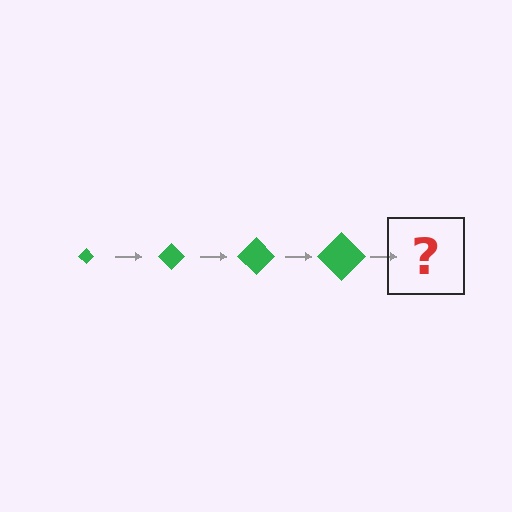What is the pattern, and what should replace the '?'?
The pattern is that the diamond gets progressively larger each step. The '?' should be a green diamond, larger than the previous one.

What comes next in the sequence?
The next element should be a green diamond, larger than the previous one.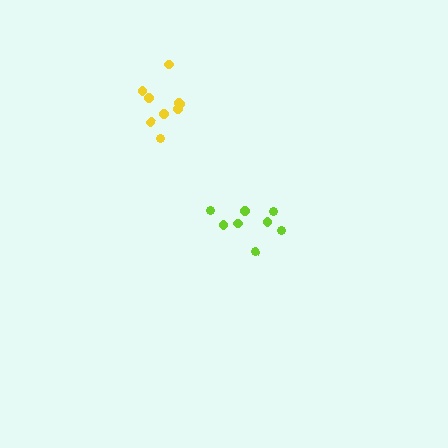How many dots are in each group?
Group 1: 9 dots, Group 2: 8 dots (17 total).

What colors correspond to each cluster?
The clusters are colored: yellow, lime.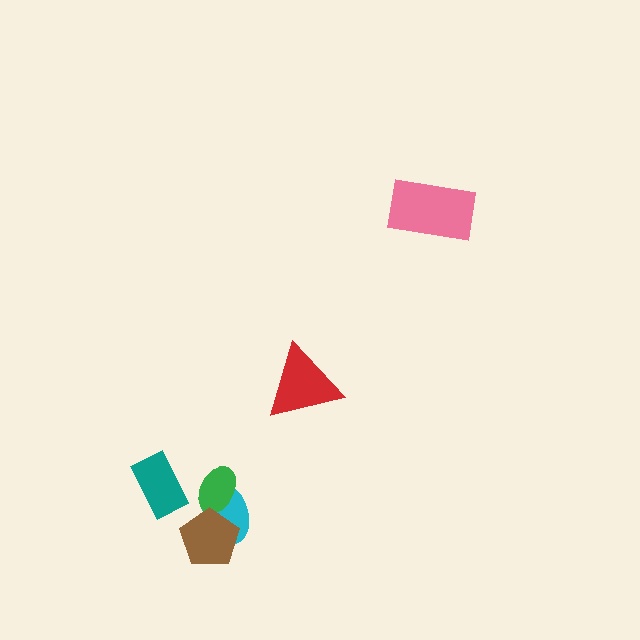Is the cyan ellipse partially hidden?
Yes, it is partially covered by another shape.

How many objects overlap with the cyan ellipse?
2 objects overlap with the cyan ellipse.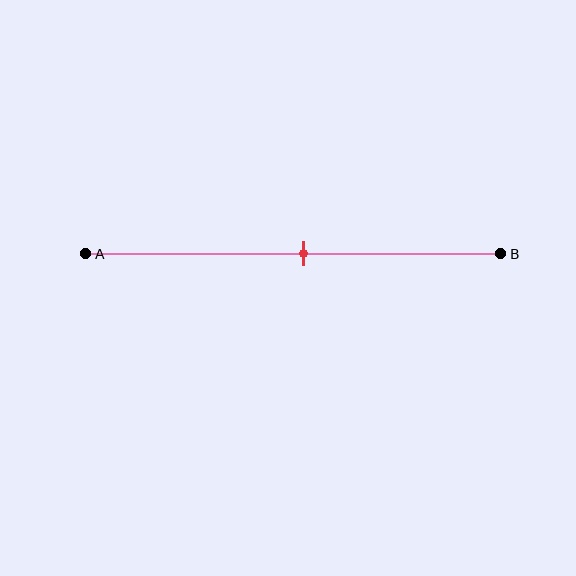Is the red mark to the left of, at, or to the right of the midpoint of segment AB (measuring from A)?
The red mark is approximately at the midpoint of segment AB.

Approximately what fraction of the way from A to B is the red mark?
The red mark is approximately 55% of the way from A to B.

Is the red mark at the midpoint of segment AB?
Yes, the mark is approximately at the midpoint.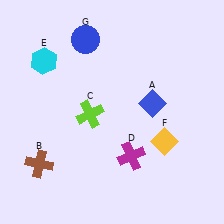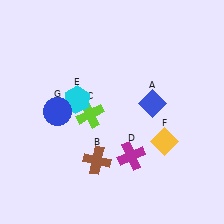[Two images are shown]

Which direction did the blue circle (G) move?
The blue circle (G) moved down.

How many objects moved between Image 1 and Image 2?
3 objects moved between the two images.